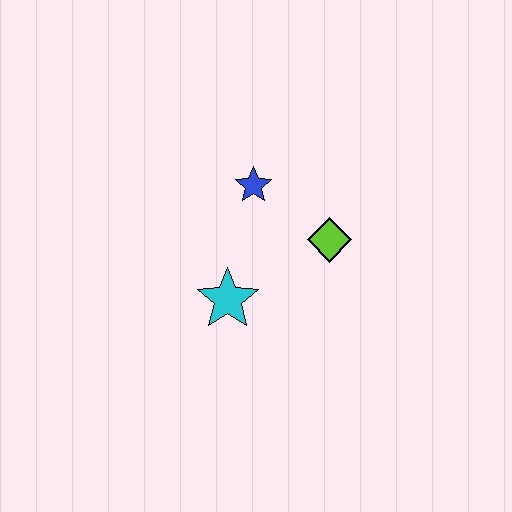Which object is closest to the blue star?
The lime diamond is closest to the blue star.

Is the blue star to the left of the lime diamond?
Yes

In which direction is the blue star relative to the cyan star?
The blue star is above the cyan star.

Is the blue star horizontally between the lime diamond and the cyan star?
Yes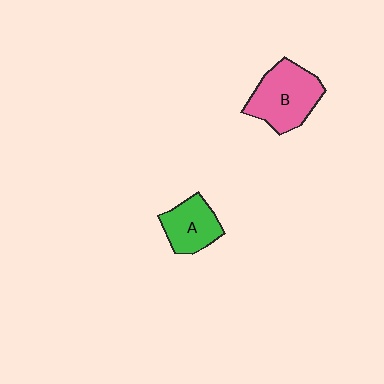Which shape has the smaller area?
Shape A (green).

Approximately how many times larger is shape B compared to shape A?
Approximately 1.5 times.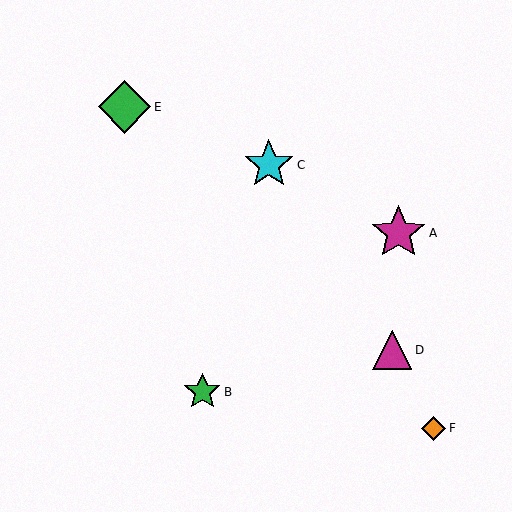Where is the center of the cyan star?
The center of the cyan star is at (269, 165).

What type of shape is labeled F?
Shape F is an orange diamond.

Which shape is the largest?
The magenta star (labeled A) is the largest.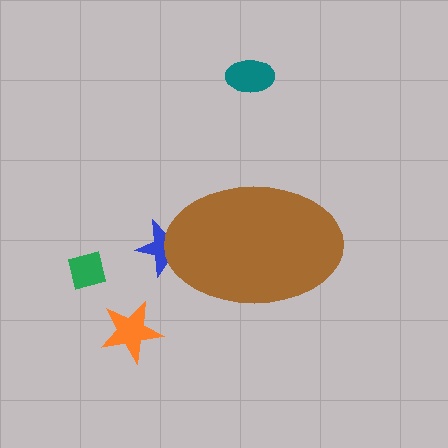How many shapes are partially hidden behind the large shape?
1 shape is partially hidden.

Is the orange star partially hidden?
No, the orange star is fully visible.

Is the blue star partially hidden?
Yes, the blue star is partially hidden behind the brown ellipse.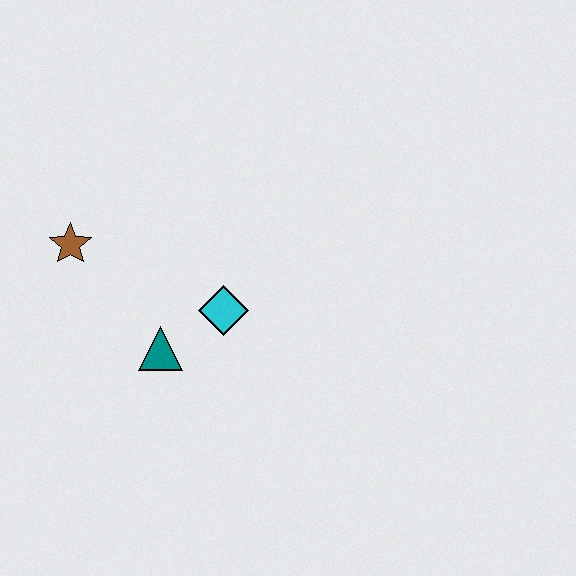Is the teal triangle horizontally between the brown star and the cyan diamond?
Yes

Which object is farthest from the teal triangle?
The brown star is farthest from the teal triangle.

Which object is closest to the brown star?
The teal triangle is closest to the brown star.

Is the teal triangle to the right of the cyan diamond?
No